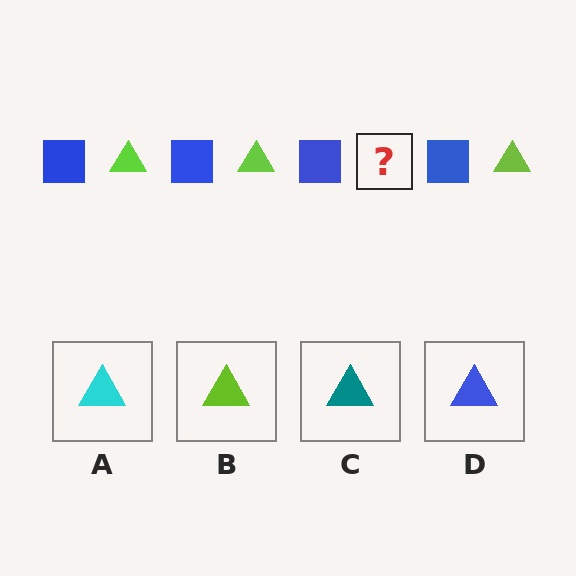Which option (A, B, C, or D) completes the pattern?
B.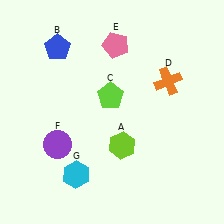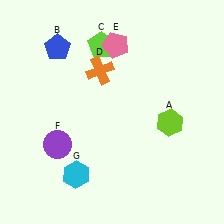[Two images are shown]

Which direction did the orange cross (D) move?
The orange cross (D) moved left.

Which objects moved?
The objects that moved are: the lime hexagon (A), the lime pentagon (C), the orange cross (D).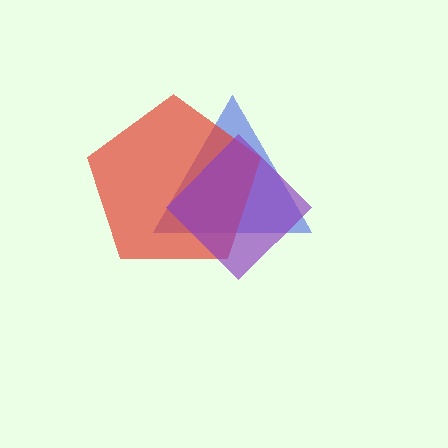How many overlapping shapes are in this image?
There are 3 overlapping shapes in the image.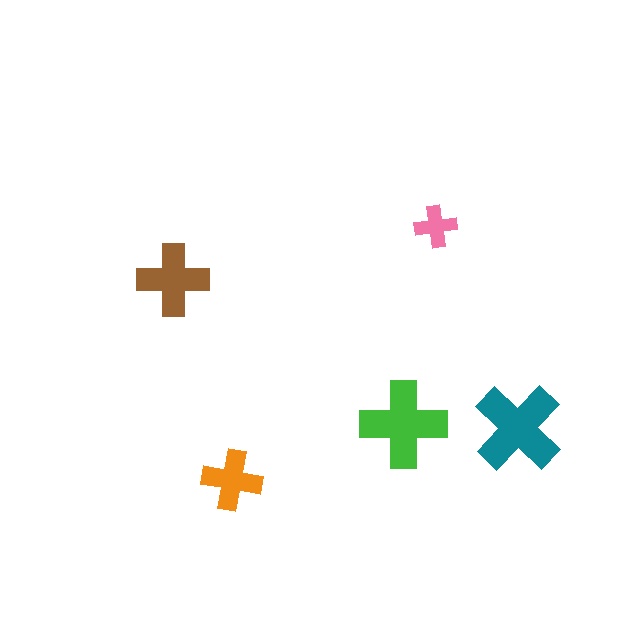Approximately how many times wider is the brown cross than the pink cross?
About 1.5 times wider.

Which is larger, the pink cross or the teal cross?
The teal one.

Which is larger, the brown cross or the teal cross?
The teal one.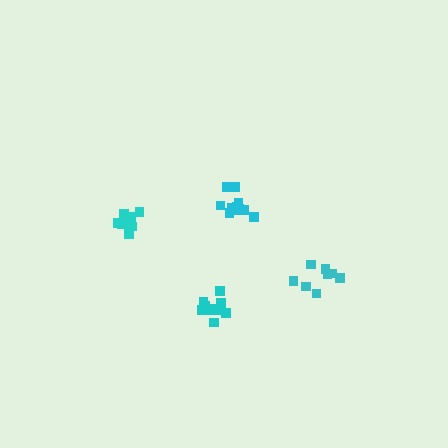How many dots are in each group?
Group 1: 8 dots, Group 2: 10 dots, Group 3: 12 dots, Group 4: 11 dots (41 total).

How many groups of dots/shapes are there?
There are 4 groups.